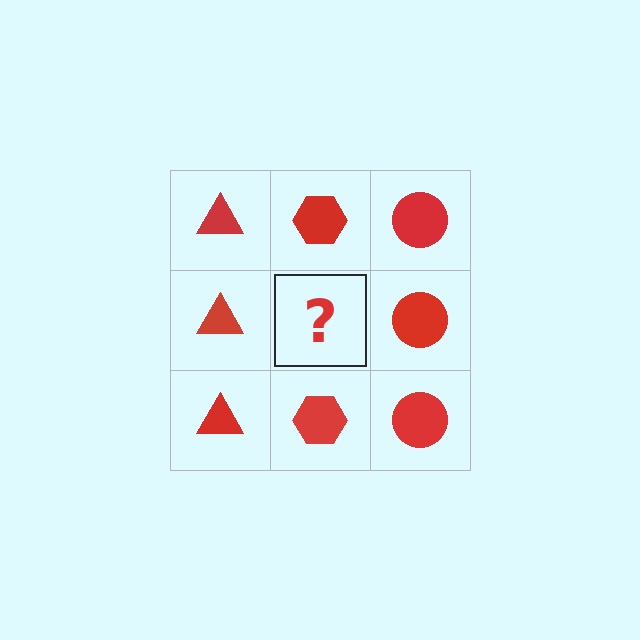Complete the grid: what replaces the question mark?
The question mark should be replaced with a red hexagon.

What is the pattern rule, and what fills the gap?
The rule is that each column has a consistent shape. The gap should be filled with a red hexagon.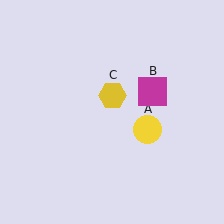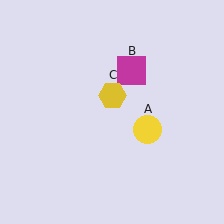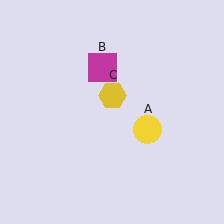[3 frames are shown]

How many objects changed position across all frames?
1 object changed position: magenta square (object B).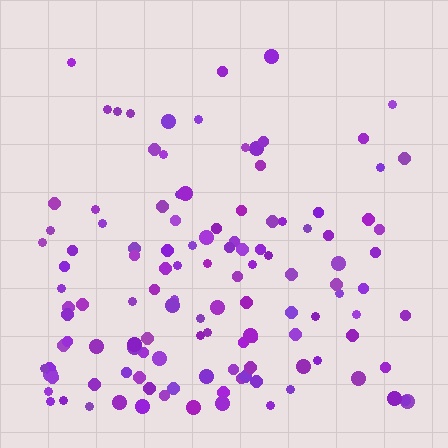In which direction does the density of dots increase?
From top to bottom, with the bottom side densest.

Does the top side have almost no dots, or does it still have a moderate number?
Still a moderate number, just noticeably fewer than the bottom.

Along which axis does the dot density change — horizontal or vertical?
Vertical.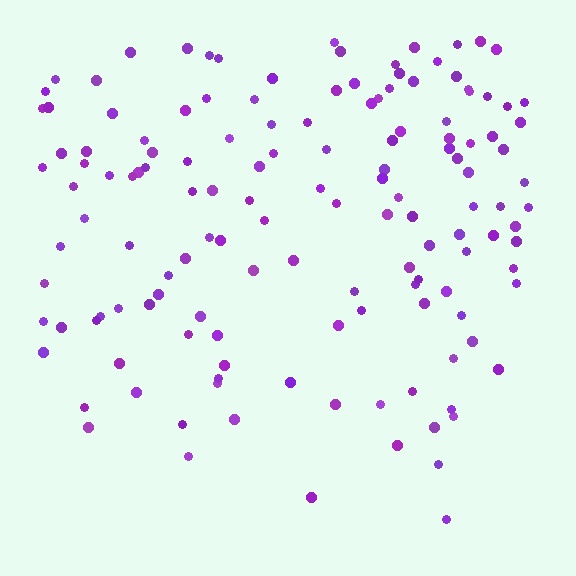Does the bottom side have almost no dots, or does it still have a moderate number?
Still a moderate number, just noticeably fewer than the top.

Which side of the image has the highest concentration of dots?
The top.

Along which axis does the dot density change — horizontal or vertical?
Vertical.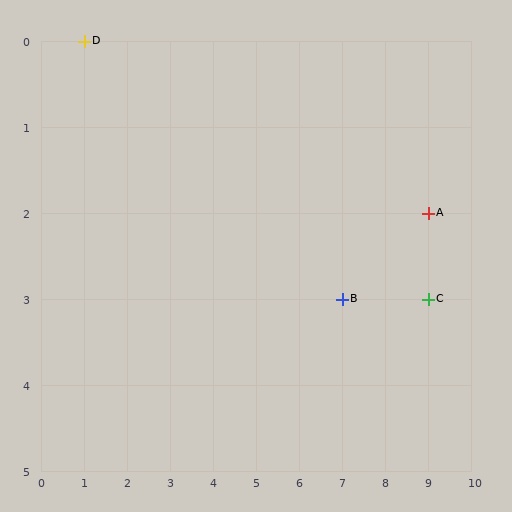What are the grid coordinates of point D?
Point D is at grid coordinates (1, 0).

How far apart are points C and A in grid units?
Points C and A are 1 row apart.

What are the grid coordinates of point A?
Point A is at grid coordinates (9, 2).